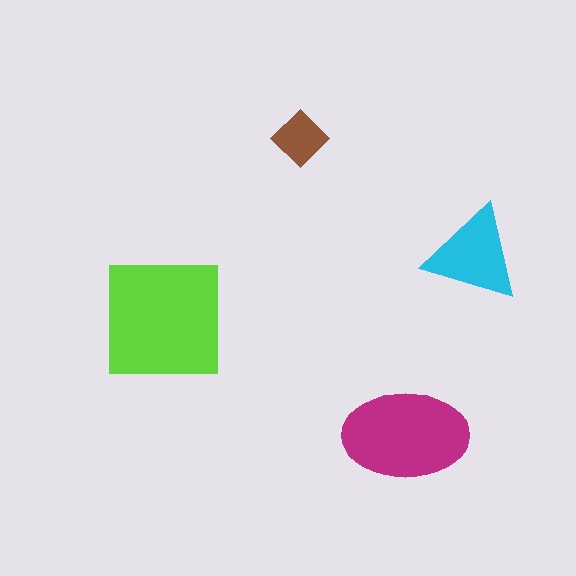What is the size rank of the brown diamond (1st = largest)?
4th.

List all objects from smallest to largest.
The brown diamond, the cyan triangle, the magenta ellipse, the lime square.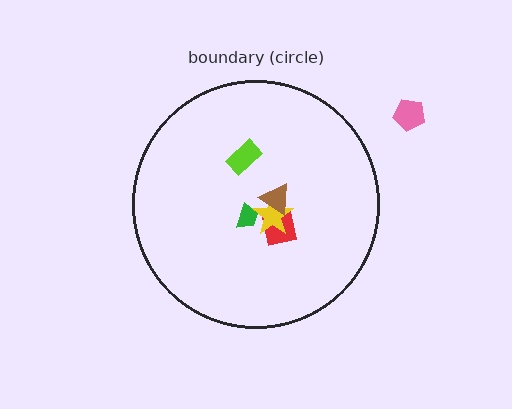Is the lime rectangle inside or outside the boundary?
Inside.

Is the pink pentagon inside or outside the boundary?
Outside.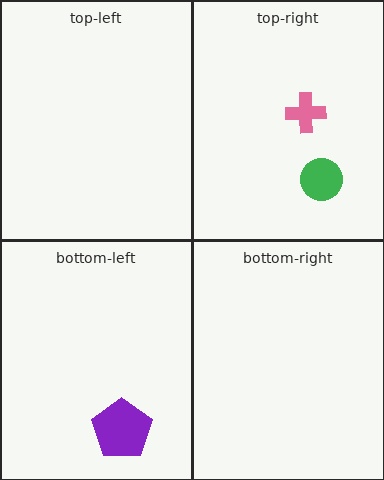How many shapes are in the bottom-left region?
1.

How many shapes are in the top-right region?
2.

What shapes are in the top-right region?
The pink cross, the green circle.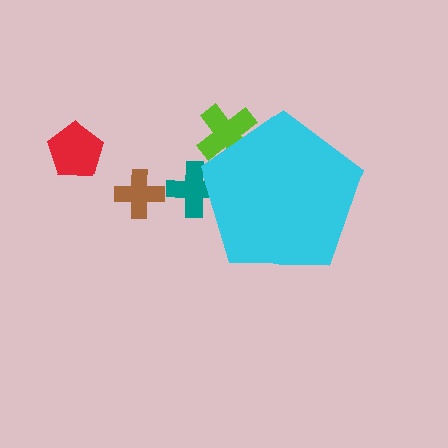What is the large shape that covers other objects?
A cyan pentagon.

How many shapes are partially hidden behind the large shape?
2 shapes are partially hidden.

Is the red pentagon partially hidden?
No, the red pentagon is fully visible.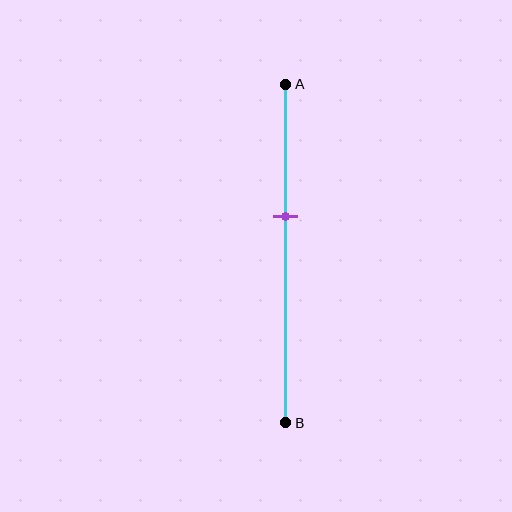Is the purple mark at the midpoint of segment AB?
No, the mark is at about 40% from A, not at the 50% midpoint.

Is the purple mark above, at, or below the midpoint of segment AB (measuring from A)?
The purple mark is above the midpoint of segment AB.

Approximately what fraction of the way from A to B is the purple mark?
The purple mark is approximately 40% of the way from A to B.